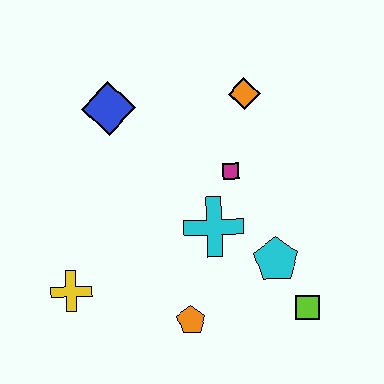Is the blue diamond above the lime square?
Yes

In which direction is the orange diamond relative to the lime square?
The orange diamond is above the lime square.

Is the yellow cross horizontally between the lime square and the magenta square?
No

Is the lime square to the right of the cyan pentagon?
Yes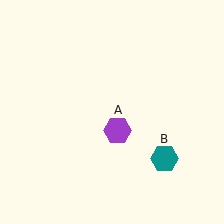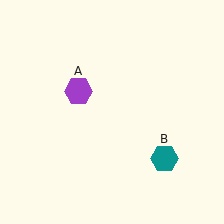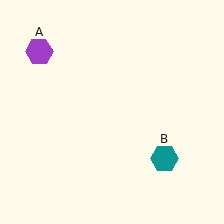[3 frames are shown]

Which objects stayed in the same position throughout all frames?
Teal hexagon (object B) remained stationary.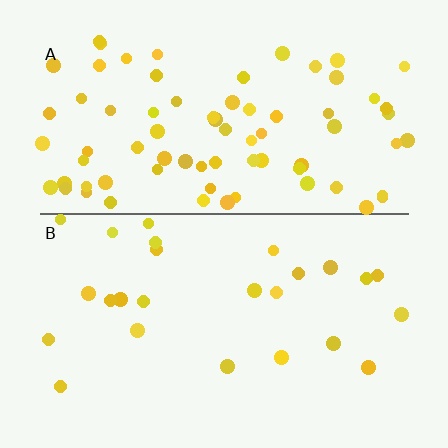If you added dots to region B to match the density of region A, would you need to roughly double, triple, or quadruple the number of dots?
Approximately triple.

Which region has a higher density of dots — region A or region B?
A (the top).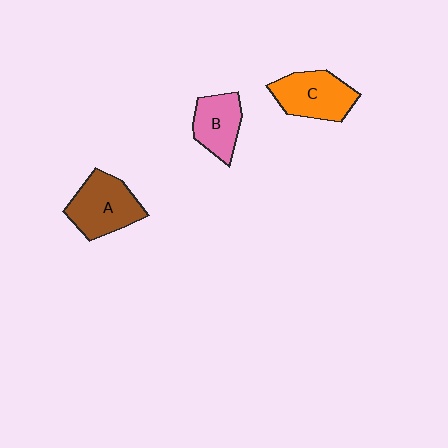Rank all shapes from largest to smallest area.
From largest to smallest: A (brown), C (orange), B (pink).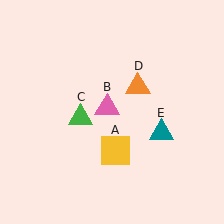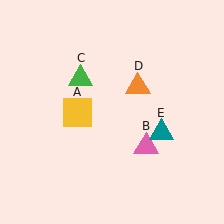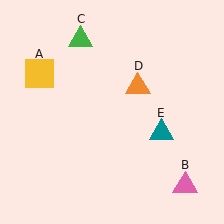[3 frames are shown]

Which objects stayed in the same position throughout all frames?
Orange triangle (object D) and teal triangle (object E) remained stationary.